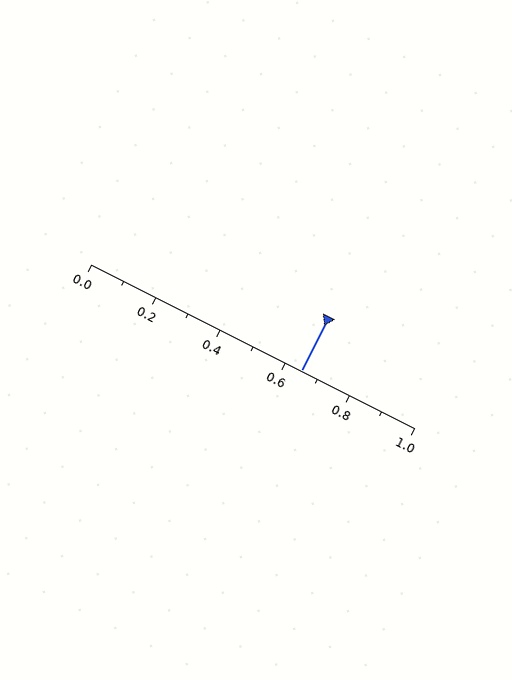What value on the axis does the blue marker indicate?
The marker indicates approximately 0.65.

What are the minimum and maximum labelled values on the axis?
The axis runs from 0.0 to 1.0.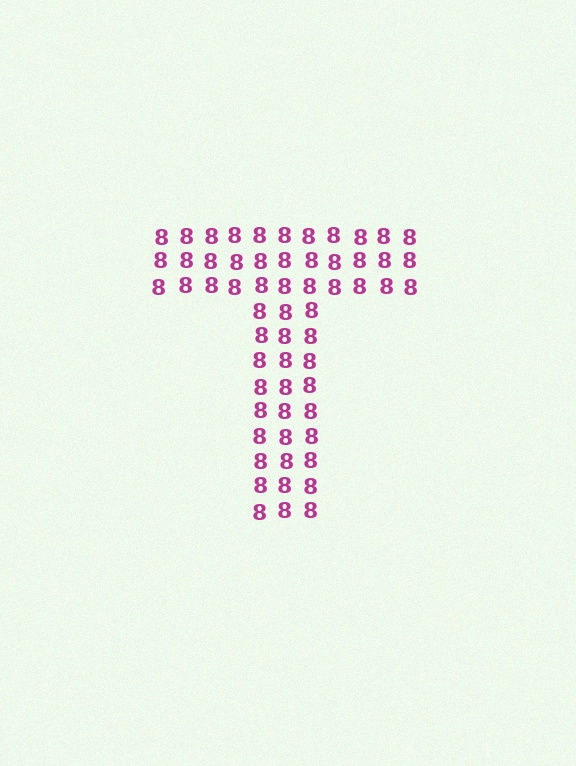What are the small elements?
The small elements are digit 8's.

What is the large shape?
The large shape is the letter T.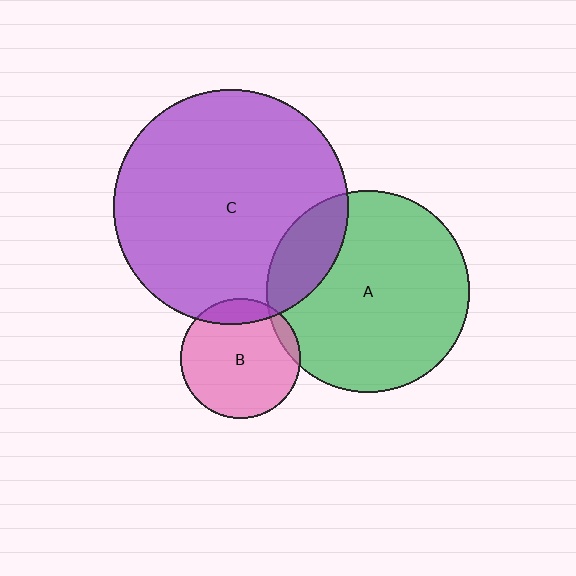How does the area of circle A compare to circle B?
Approximately 2.8 times.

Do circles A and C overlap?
Yes.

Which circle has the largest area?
Circle C (purple).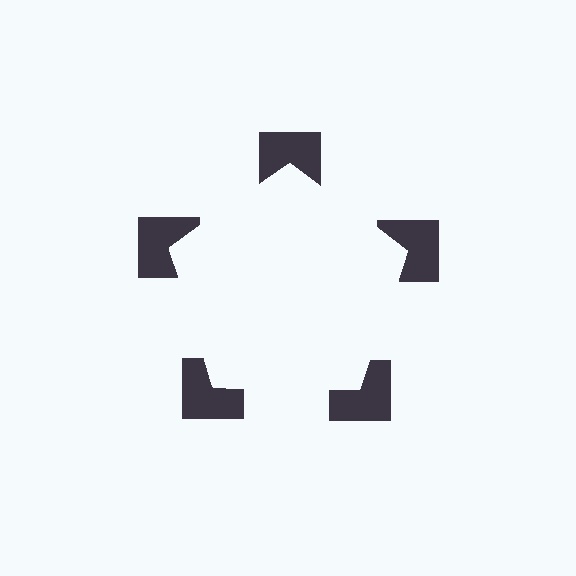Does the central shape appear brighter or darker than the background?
It typically appears slightly brighter than the background, even though no actual brightness change is drawn.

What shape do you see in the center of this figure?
An illusory pentagon — its edges are inferred from the aligned wedge cuts in the notched squares, not physically drawn.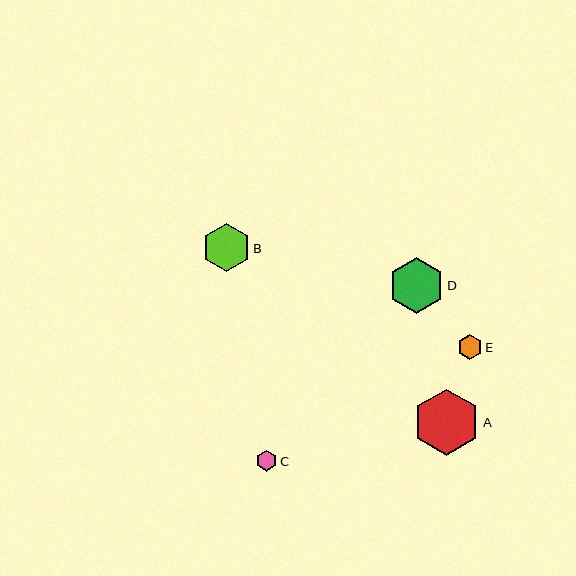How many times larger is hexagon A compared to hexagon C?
Hexagon A is approximately 3.2 times the size of hexagon C.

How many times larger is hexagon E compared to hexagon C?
Hexagon E is approximately 1.2 times the size of hexagon C.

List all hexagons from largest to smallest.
From largest to smallest: A, D, B, E, C.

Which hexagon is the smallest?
Hexagon C is the smallest with a size of approximately 21 pixels.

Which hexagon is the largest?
Hexagon A is the largest with a size of approximately 66 pixels.